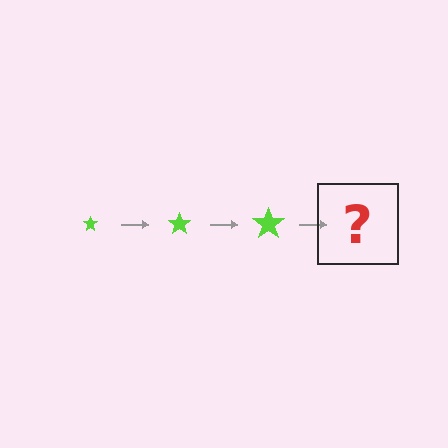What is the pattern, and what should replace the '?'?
The pattern is that the star gets progressively larger each step. The '?' should be a lime star, larger than the previous one.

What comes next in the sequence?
The next element should be a lime star, larger than the previous one.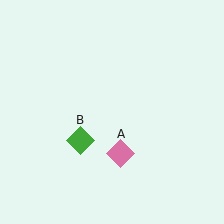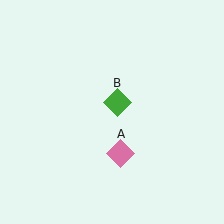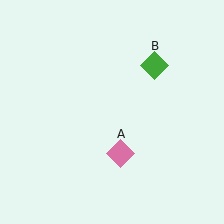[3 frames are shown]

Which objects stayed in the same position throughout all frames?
Pink diamond (object A) remained stationary.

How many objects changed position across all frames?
1 object changed position: green diamond (object B).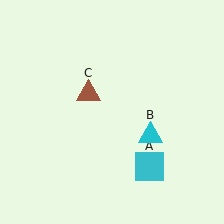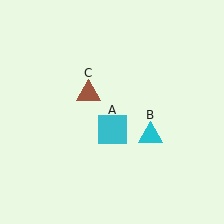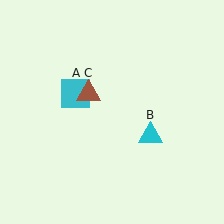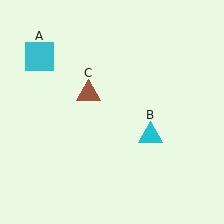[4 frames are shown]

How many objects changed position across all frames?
1 object changed position: cyan square (object A).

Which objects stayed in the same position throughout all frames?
Cyan triangle (object B) and brown triangle (object C) remained stationary.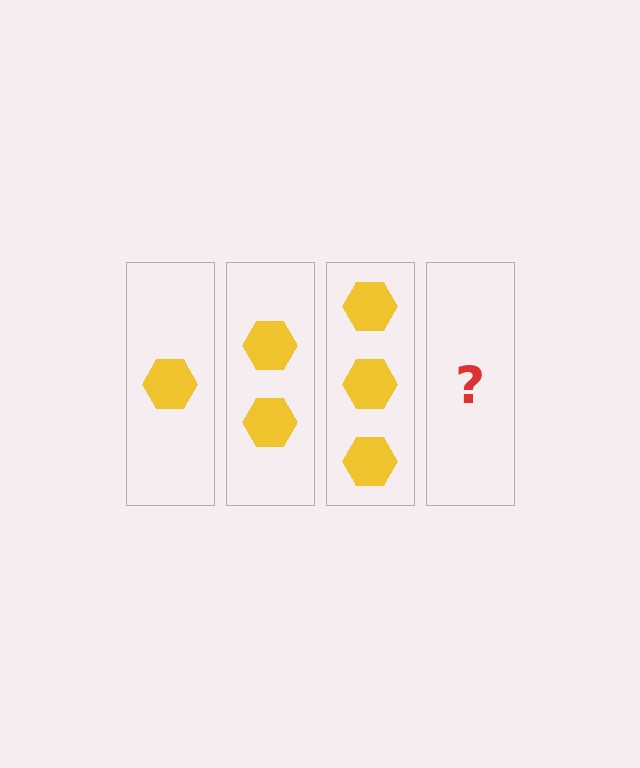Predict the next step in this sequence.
The next step is 4 hexagons.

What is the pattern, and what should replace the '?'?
The pattern is that each step adds one more hexagon. The '?' should be 4 hexagons.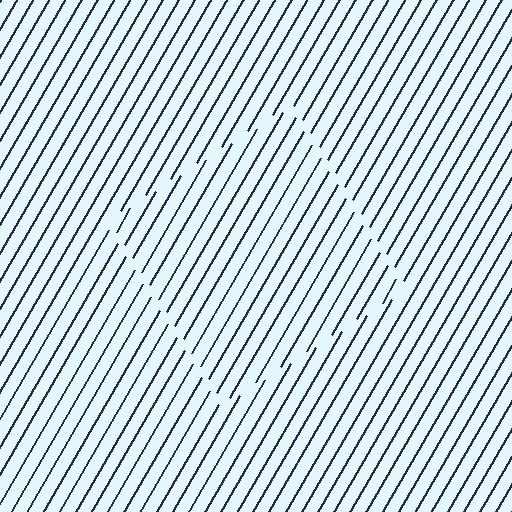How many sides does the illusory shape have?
4 sides — the line-ends trace a square.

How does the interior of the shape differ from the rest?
The interior of the shape contains the same grating, shifted by half a period — the contour is defined by the phase discontinuity where line-ends from the inner and outer gratings abut.